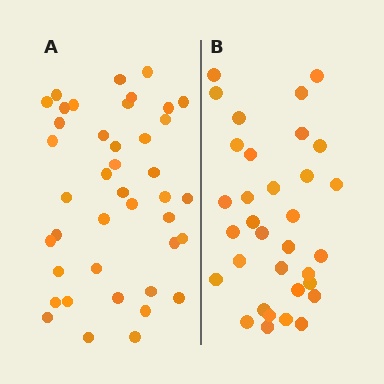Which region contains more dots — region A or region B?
Region A (the left region) has more dots.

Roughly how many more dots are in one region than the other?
Region A has roughly 8 or so more dots than region B.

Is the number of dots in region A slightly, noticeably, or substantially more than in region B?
Region A has only slightly more — the two regions are fairly close. The ratio is roughly 1.2 to 1.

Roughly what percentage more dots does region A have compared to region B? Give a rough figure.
About 25% more.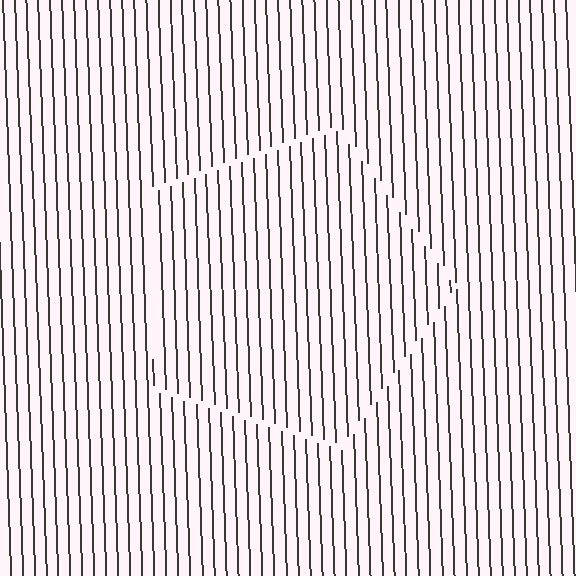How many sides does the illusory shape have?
5 sides — the line-ends trace a pentagon.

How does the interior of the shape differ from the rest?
The interior of the shape contains the same grating, shifted by half a period — the contour is defined by the phase discontinuity where line-ends from the inner and outer gratings abut.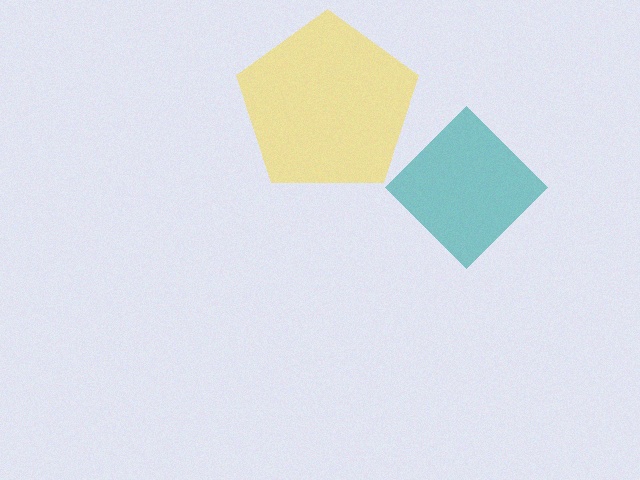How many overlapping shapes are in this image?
There are 2 overlapping shapes in the image.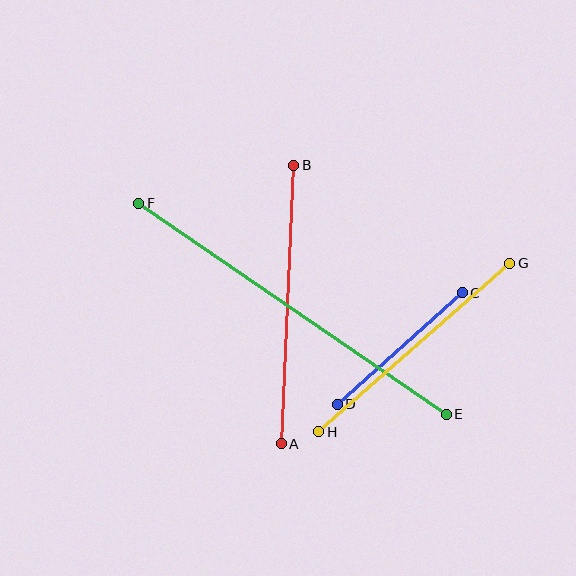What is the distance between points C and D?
The distance is approximately 167 pixels.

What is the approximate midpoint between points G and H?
The midpoint is at approximately (414, 347) pixels.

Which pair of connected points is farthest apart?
Points E and F are farthest apart.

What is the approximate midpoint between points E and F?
The midpoint is at approximately (293, 309) pixels.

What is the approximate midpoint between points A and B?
The midpoint is at approximately (288, 305) pixels.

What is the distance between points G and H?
The distance is approximately 255 pixels.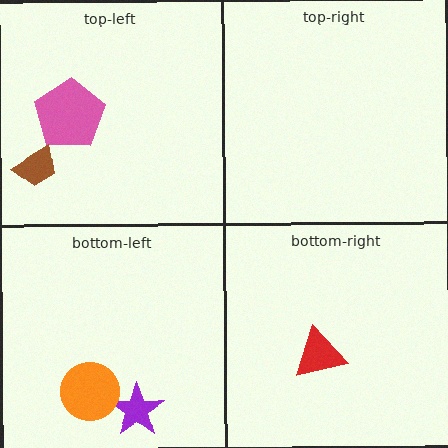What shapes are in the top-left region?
The pink pentagon, the brown trapezoid.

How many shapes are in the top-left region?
2.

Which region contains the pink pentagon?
The top-left region.